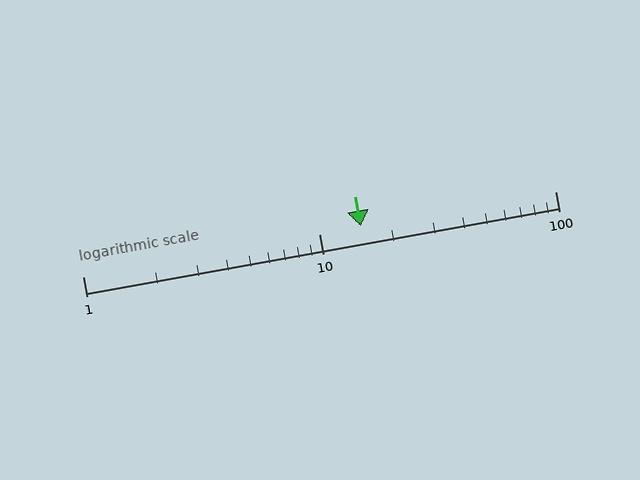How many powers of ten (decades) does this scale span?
The scale spans 2 decades, from 1 to 100.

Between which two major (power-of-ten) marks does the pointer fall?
The pointer is between 10 and 100.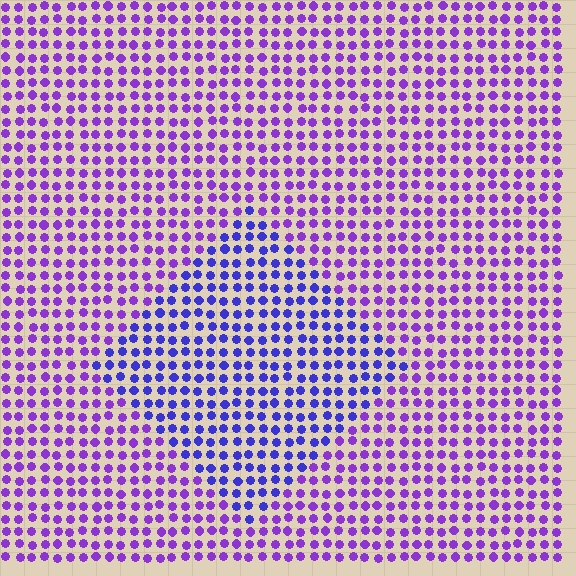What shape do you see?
I see a diamond.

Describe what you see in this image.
The image is filled with small purple elements in a uniform arrangement. A diamond-shaped region is visible where the elements are tinted to a slightly different hue, forming a subtle color boundary.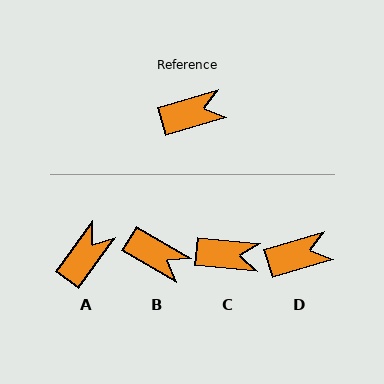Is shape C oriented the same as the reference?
No, it is off by about 22 degrees.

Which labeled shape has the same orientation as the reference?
D.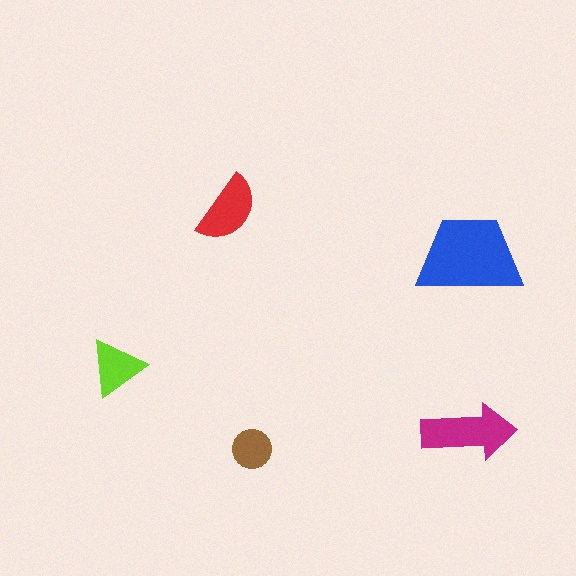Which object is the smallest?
The brown circle.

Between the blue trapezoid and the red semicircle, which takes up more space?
The blue trapezoid.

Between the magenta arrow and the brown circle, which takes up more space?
The magenta arrow.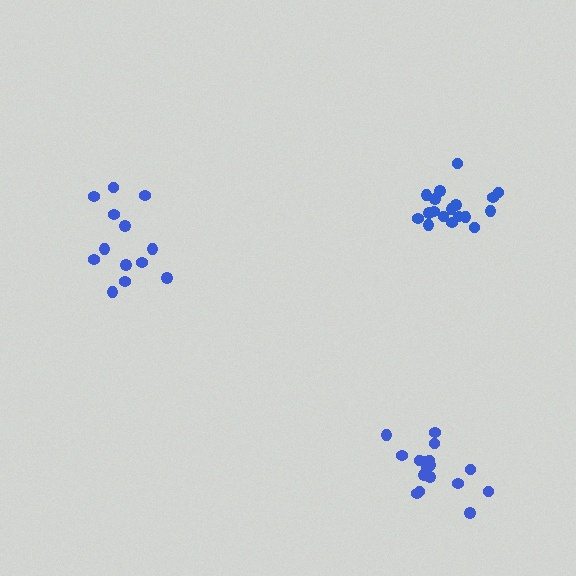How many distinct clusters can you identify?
There are 3 distinct clusters.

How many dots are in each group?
Group 1: 13 dots, Group 2: 18 dots, Group 3: 17 dots (48 total).